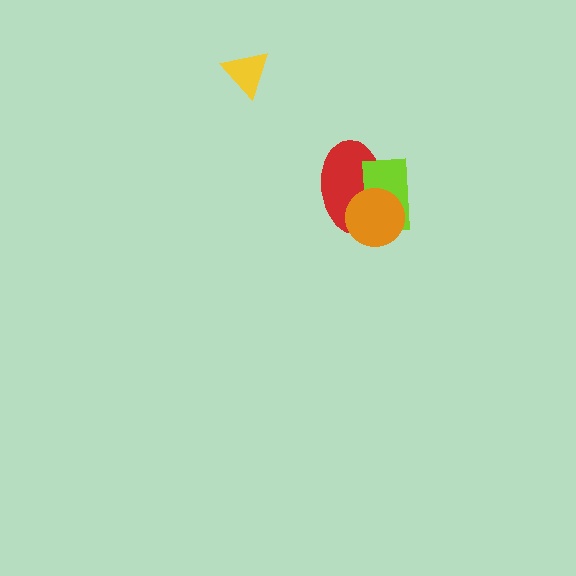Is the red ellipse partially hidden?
Yes, it is partially covered by another shape.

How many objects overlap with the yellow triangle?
0 objects overlap with the yellow triangle.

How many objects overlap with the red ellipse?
2 objects overlap with the red ellipse.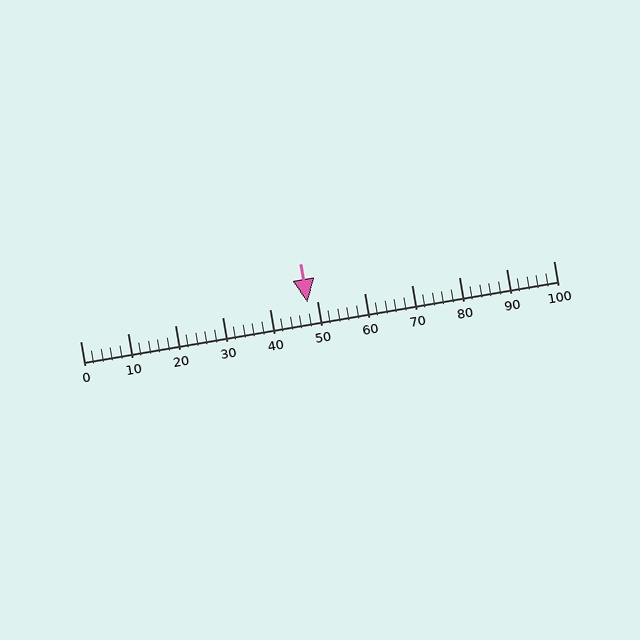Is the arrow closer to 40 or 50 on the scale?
The arrow is closer to 50.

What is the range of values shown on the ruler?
The ruler shows values from 0 to 100.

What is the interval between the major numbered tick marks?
The major tick marks are spaced 10 units apart.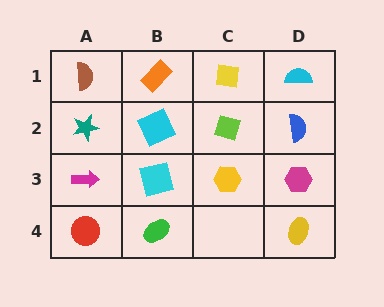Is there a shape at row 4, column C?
No, that cell is empty.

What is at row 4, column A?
A red circle.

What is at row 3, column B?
A cyan square.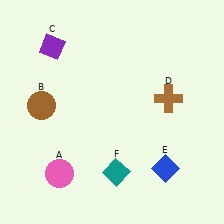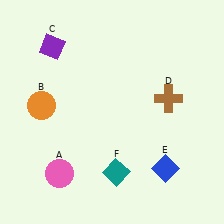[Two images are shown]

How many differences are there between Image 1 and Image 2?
There is 1 difference between the two images.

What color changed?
The circle (B) changed from brown in Image 1 to orange in Image 2.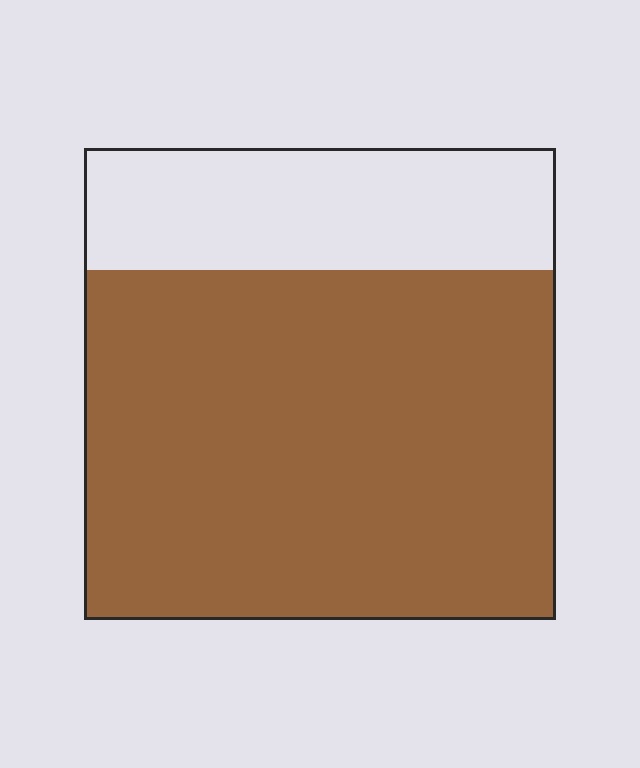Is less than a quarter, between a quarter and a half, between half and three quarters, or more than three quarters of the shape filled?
Between half and three quarters.